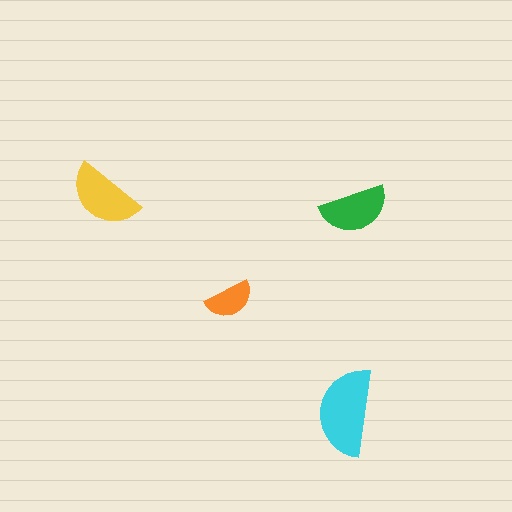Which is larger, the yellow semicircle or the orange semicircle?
The yellow one.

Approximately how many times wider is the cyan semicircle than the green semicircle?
About 1.5 times wider.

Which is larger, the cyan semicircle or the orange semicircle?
The cyan one.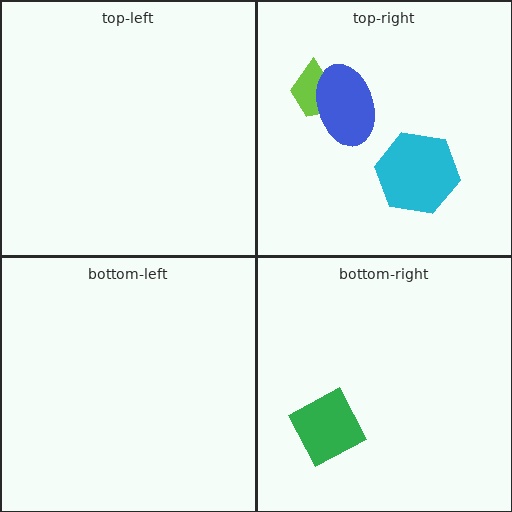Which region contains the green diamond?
The bottom-right region.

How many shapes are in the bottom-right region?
1.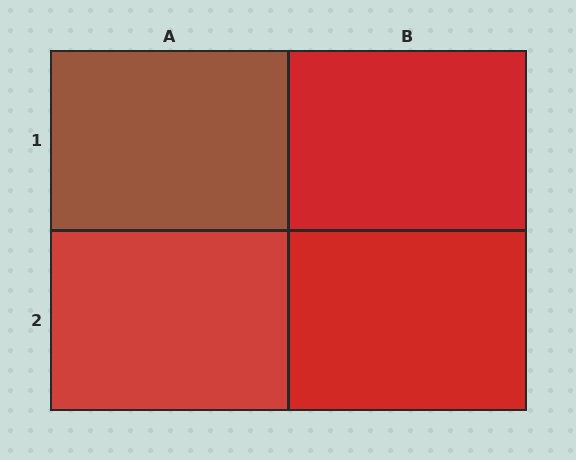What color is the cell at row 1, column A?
Brown.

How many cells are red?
3 cells are red.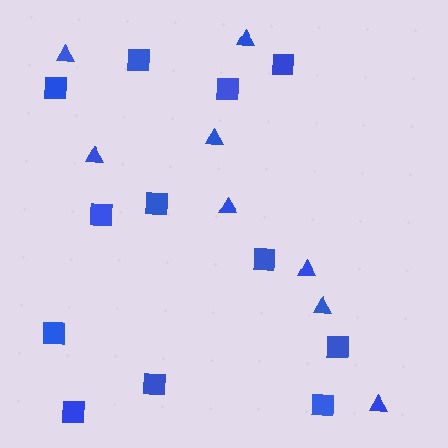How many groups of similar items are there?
There are 2 groups: one group of triangles (8) and one group of squares (12).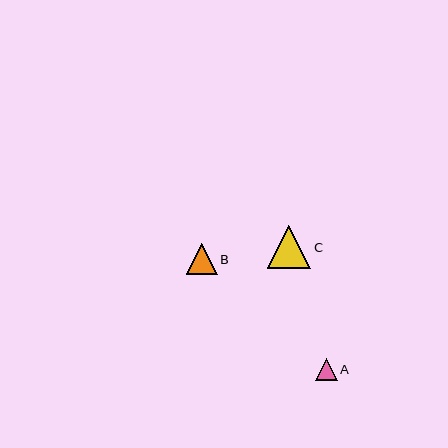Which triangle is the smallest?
Triangle A is the smallest with a size of approximately 22 pixels.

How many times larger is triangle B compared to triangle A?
Triangle B is approximately 1.4 times the size of triangle A.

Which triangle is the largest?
Triangle C is the largest with a size of approximately 43 pixels.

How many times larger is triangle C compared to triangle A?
Triangle C is approximately 2.0 times the size of triangle A.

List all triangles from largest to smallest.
From largest to smallest: C, B, A.